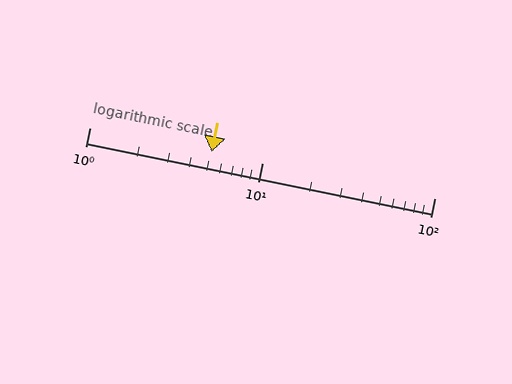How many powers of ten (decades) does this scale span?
The scale spans 2 decades, from 1 to 100.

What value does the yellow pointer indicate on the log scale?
The pointer indicates approximately 5.1.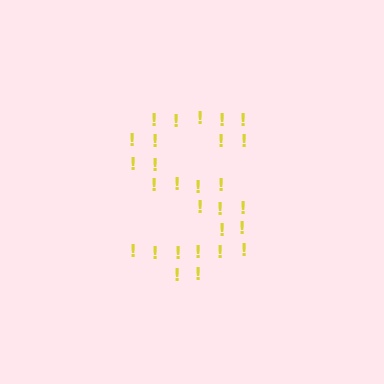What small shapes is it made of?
It is made of small exclamation marks.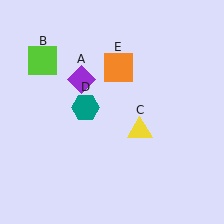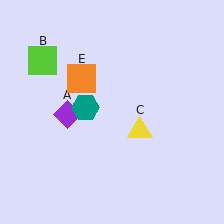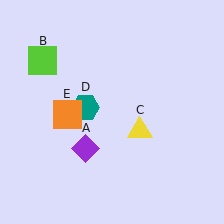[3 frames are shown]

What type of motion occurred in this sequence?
The purple diamond (object A), orange square (object E) rotated counterclockwise around the center of the scene.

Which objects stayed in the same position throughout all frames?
Lime square (object B) and yellow triangle (object C) and teal hexagon (object D) remained stationary.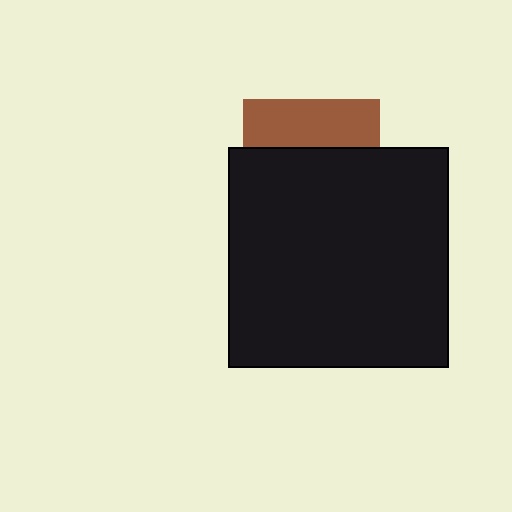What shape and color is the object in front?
The object in front is a black square.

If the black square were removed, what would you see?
You would see the complete brown square.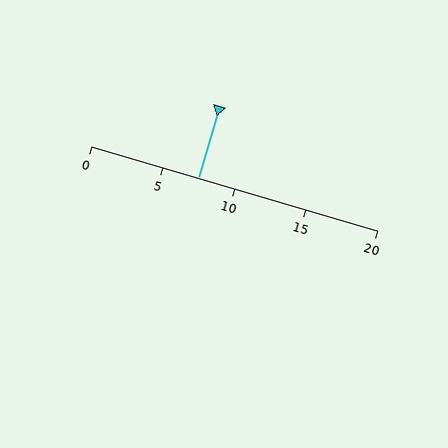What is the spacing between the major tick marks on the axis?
The major ticks are spaced 5 apart.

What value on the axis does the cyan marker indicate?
The marker indicates approximately 7.5.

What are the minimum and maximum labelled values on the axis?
The axis runs from 0 to 20.